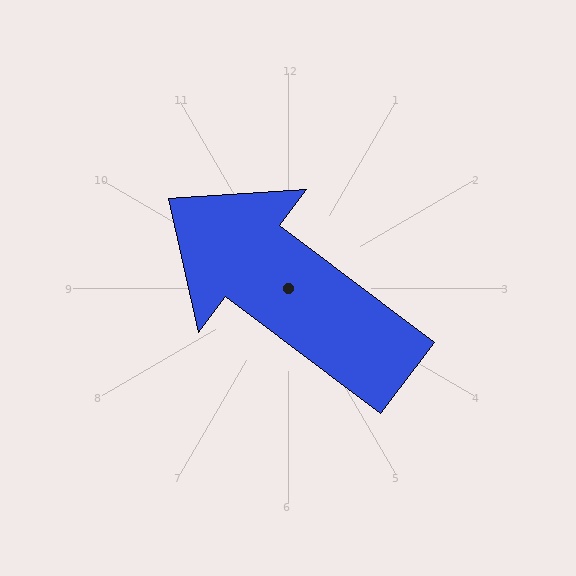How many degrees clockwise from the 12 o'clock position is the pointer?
Approximately 307 degrees.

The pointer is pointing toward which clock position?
Roughly 10 o'clock.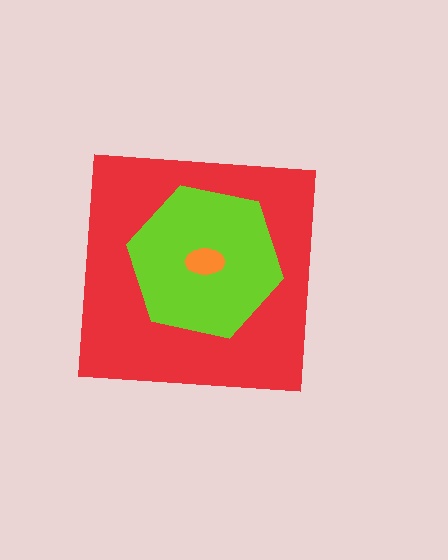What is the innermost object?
The orange ellipse.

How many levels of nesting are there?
3.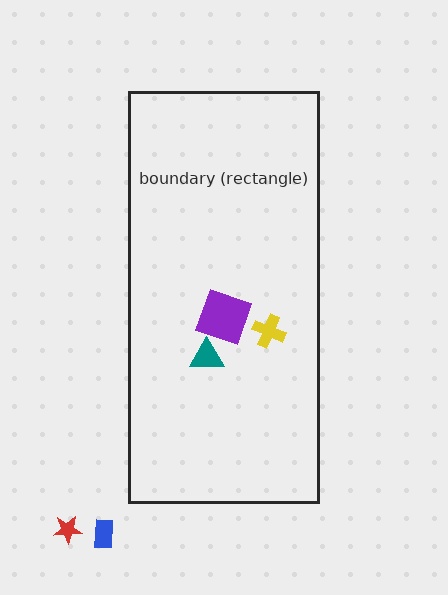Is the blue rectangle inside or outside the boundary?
Outside.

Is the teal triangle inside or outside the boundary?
Inside.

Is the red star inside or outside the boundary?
Outside.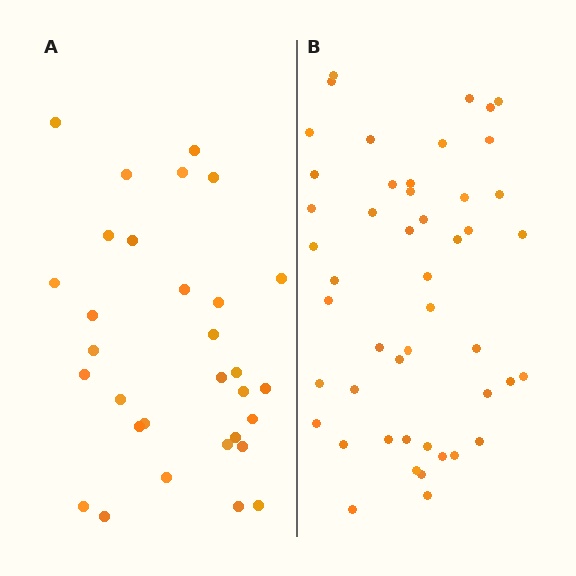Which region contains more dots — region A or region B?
Region B (the right region) has more dots.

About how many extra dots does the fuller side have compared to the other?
Region B has approximately 15 more dots than region A.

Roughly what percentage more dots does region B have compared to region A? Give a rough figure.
About 55% more.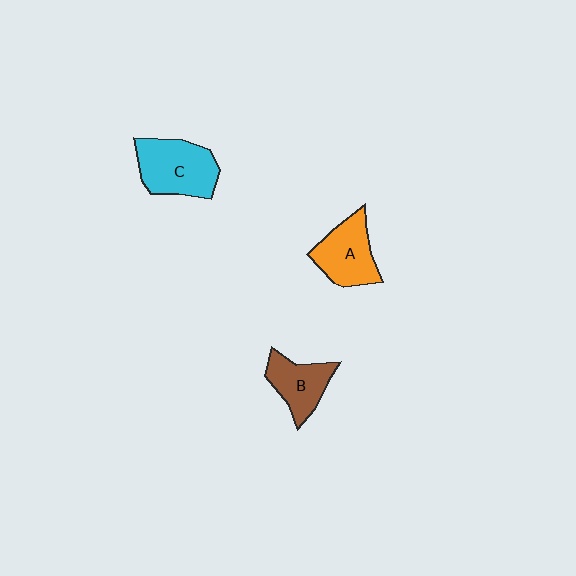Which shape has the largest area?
Shape C (cyan).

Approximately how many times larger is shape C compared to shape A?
Approximately 1.2 times.